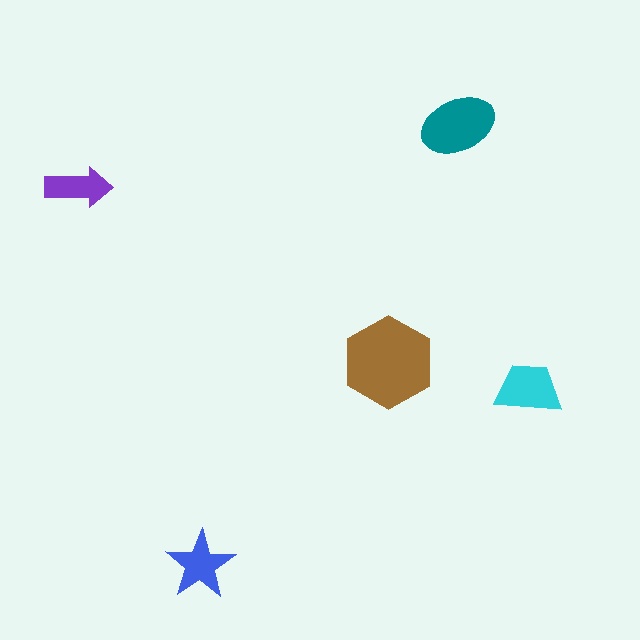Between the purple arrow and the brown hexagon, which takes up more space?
The brown hexagon.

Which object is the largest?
The brown hexagon.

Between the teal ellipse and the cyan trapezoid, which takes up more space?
The teal ellipse.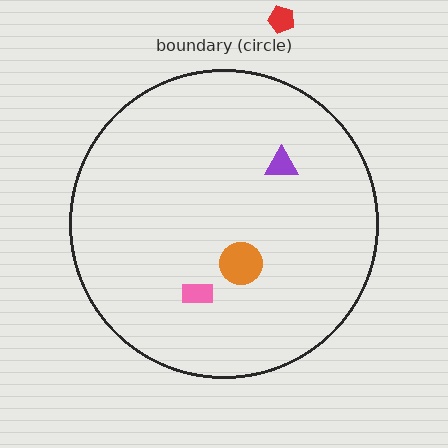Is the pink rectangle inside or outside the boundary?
Inside.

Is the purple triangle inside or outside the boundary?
Inside.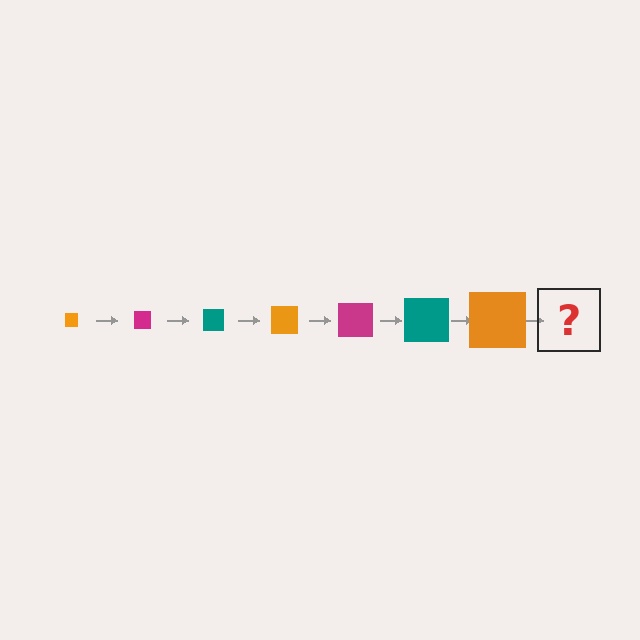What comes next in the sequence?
The next element should be a magenta square, larger than the previous one.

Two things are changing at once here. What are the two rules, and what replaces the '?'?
The two rules are that the square grows larger each step and the color cycles through orange, magenta, and teal. The '?' should be a magenta square, larger than the previous one.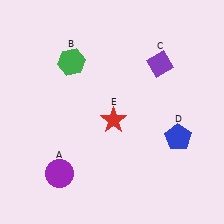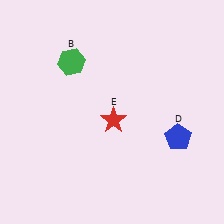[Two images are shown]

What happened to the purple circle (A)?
The purple circle (A) was removed in Image 2. It was in the bottom-left area of Image 1.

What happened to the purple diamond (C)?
The purple diamond (C) was removed in Image 2. It was in the top-right area of Image 1.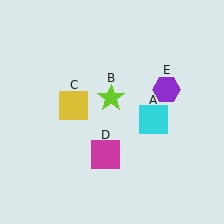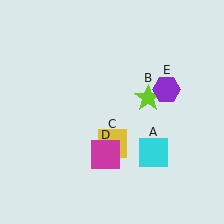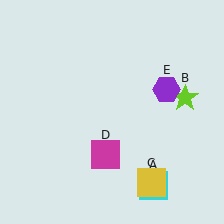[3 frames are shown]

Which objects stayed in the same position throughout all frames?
Magenta square (object D) and purple hexagon (object E) remained stationary.